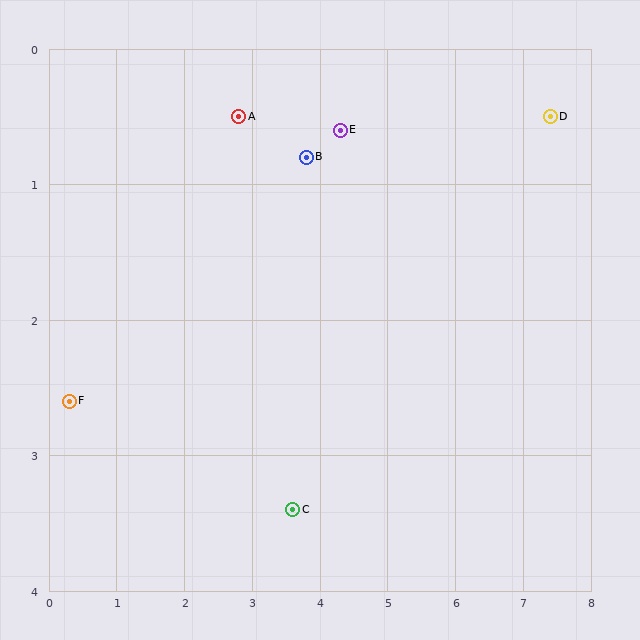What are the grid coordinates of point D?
Point D is at approximately (7.4, 0.5).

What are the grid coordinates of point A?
Point A is at approximately (2.8, 0.5).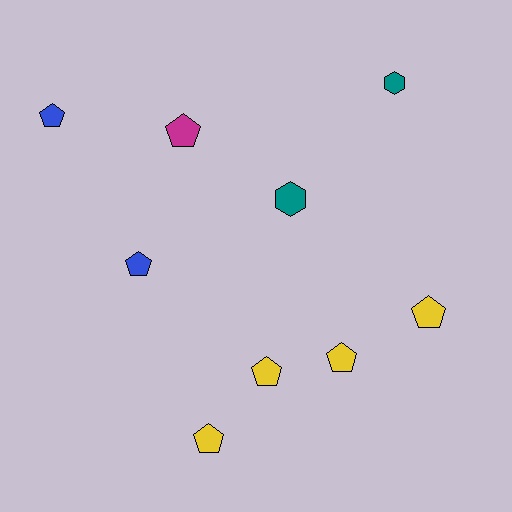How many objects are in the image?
There are 9 objects.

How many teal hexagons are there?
There are 2 teal hexagons.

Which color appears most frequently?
Yellow, with 4 objects.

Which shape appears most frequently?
Pentagon, with 7 objects.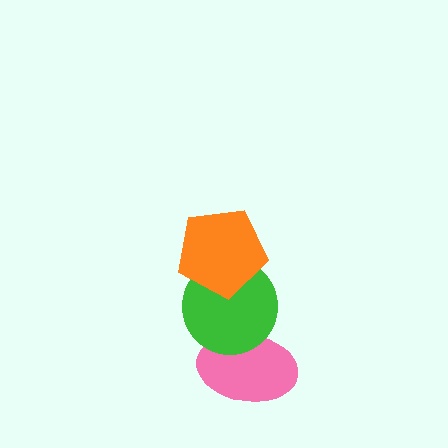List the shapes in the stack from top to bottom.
From top to bottom: the orange pentagon, the green circle, the pink ellipse.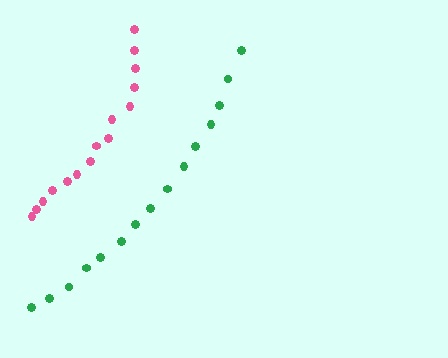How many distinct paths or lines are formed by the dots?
There are 2 distinct paths.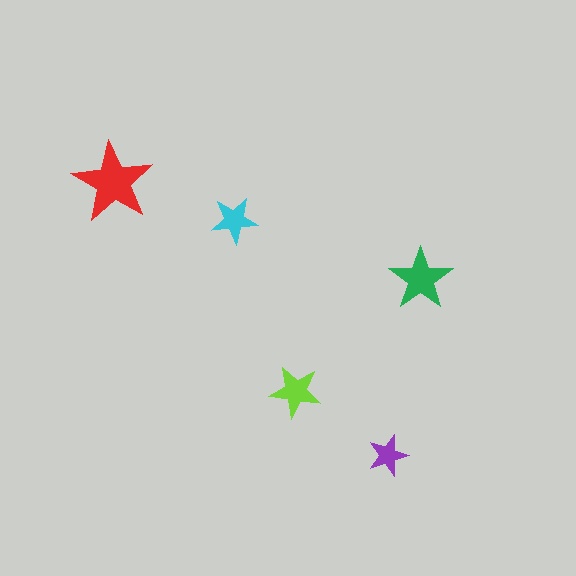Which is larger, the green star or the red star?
The red one.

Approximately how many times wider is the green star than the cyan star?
About 1.5 times wider.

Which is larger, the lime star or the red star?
The red one.